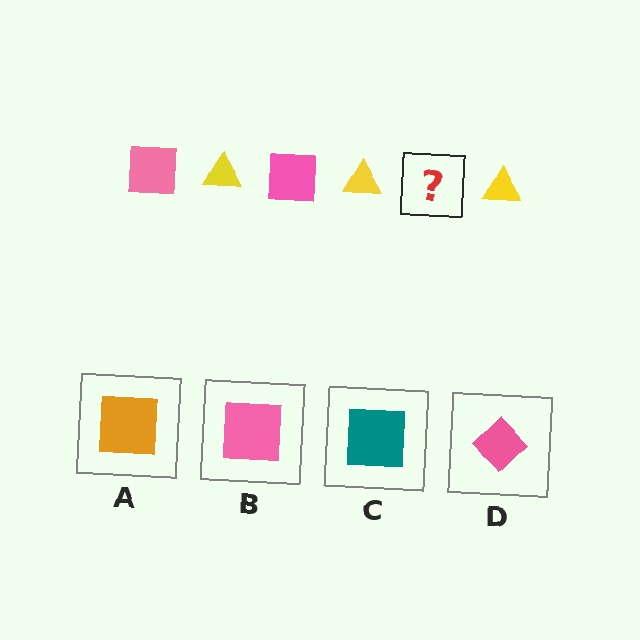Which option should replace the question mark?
Option B.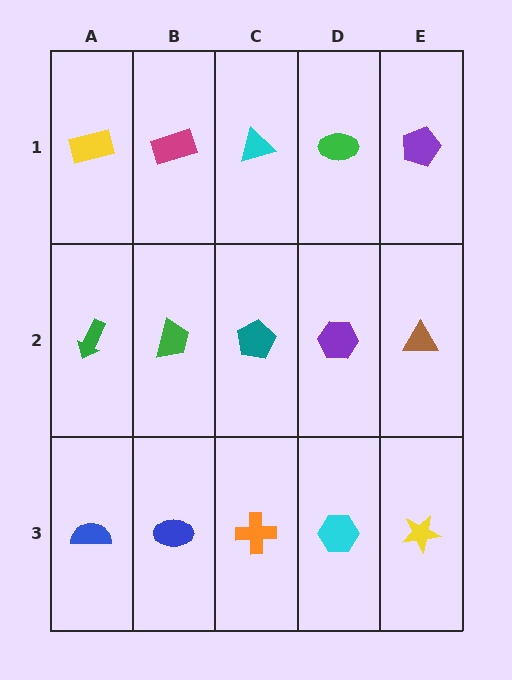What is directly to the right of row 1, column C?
A green ellipse.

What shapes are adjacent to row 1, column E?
A brown triangle (row 2, column E), a green ellipse (row 1, column D).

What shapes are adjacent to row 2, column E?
A purple pentagon (row 1, column E), a yellow star (row 3, column E), a purple hexagon (row 2, column D).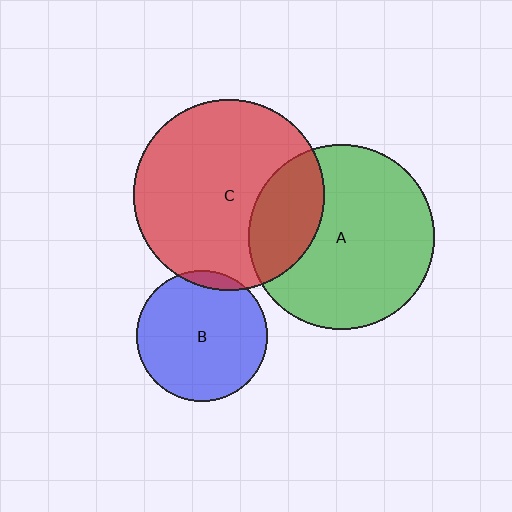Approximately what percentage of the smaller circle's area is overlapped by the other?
Approximately 25%.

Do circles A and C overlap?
Yes.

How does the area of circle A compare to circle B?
Approximately 2.0 times.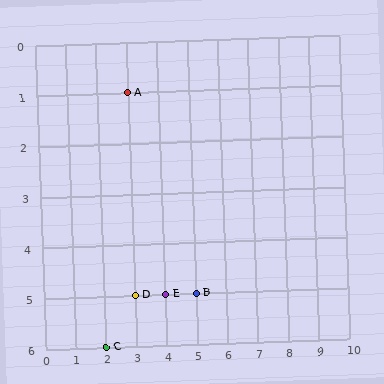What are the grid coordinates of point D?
Point D is at grid coordinates (3, 5).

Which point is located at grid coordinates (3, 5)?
Point D is at (3, 5).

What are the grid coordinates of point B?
Point B is at grid coordinates (5, 5).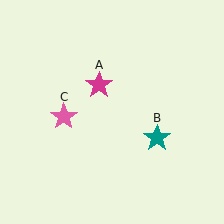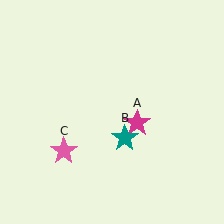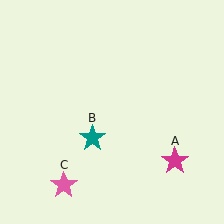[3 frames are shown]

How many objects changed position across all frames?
3 objects changed position: magenta star (object A), teal star (object B), pink star (object C).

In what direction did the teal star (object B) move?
The teal star (object B) moved left.